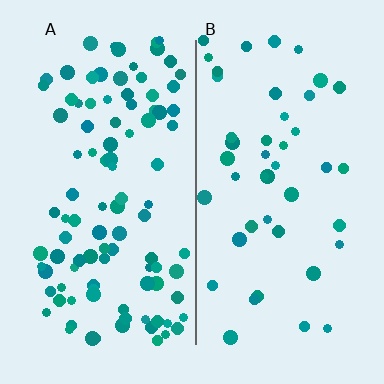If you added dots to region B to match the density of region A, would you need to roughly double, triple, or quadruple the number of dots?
Approximately double.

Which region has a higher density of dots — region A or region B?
A (the left).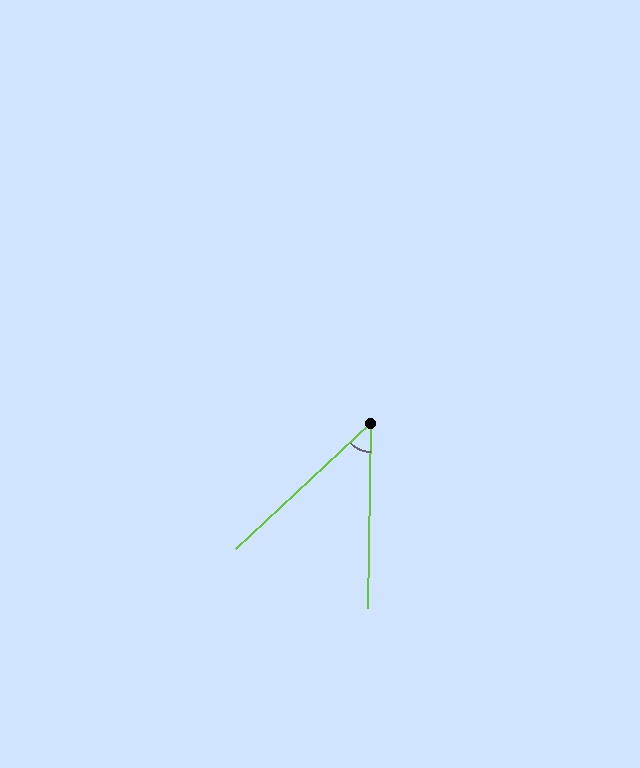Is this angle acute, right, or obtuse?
It is acute.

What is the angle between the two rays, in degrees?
Approximately 46 degrees.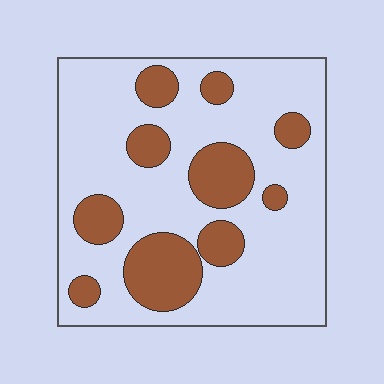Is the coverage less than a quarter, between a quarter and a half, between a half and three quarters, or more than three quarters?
Between a quarter and a half.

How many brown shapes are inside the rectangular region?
10.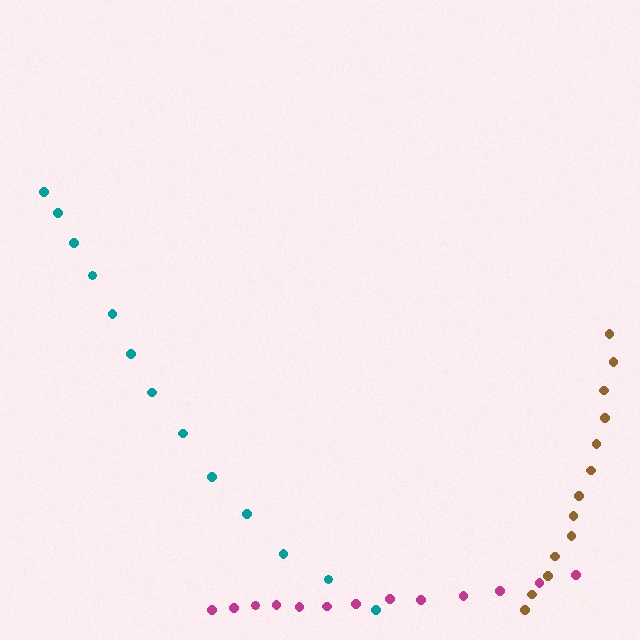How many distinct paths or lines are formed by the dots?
There are 3 distinct paths.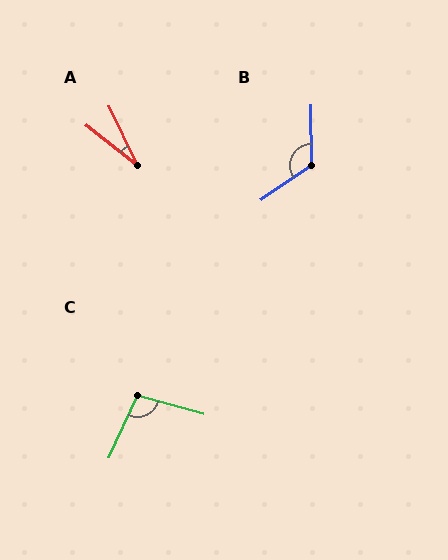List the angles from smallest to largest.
A (26°), C (99°), B (124°).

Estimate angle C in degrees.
Approximately 99 degrees.